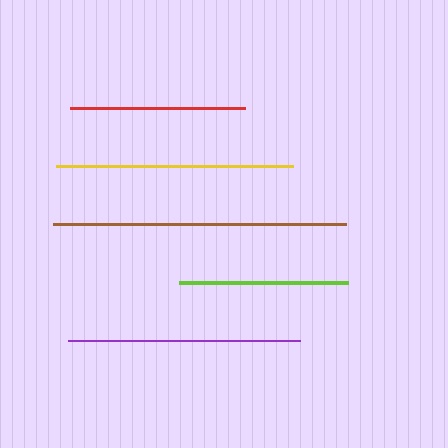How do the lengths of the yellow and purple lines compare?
The yellow and purple lines are approximately the same length.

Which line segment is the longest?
The brown line is the longest at approximately 294 pixels.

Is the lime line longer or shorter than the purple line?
The purple line is longer than the lime line.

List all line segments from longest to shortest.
From longest to shortest: brown, yellow, purple, red, lime.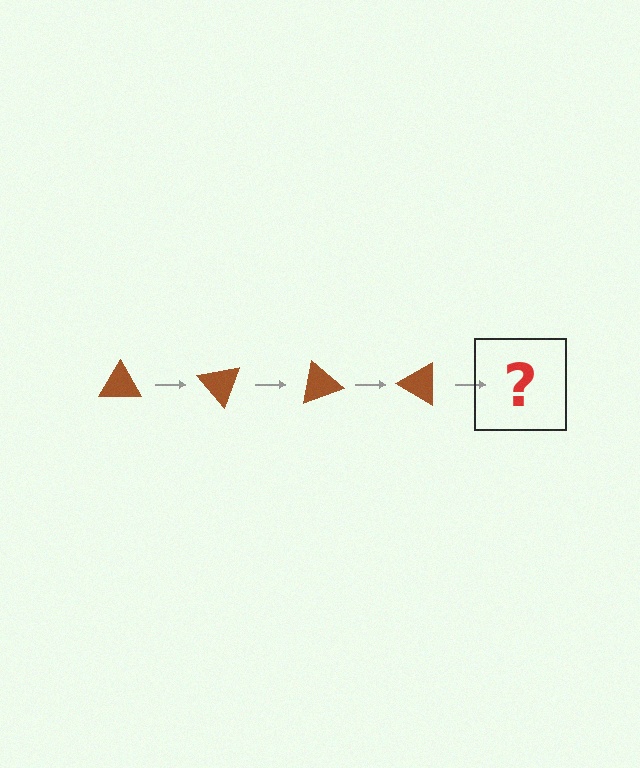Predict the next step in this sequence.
The next step is a brown triangle rotated 200 degrees.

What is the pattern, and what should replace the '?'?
The pattern is that the triangle rotates 50 degrees each step. The '?' should be a brown triangle rotated 200 degrees.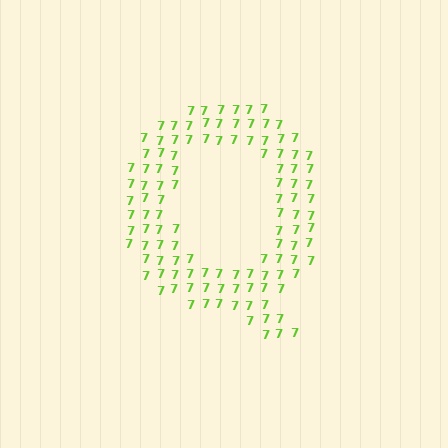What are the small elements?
The small elements are digit 7's.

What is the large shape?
The large shape is the letter Q.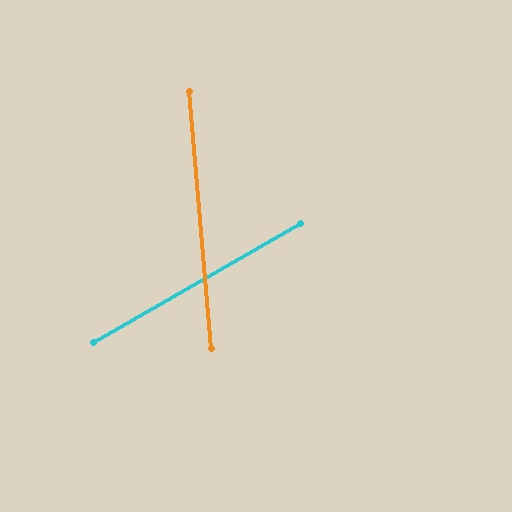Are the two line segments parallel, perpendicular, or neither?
Neither parallel nor perpendicular — they differ by about 65°.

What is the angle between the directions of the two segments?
Approximately 65 degrees.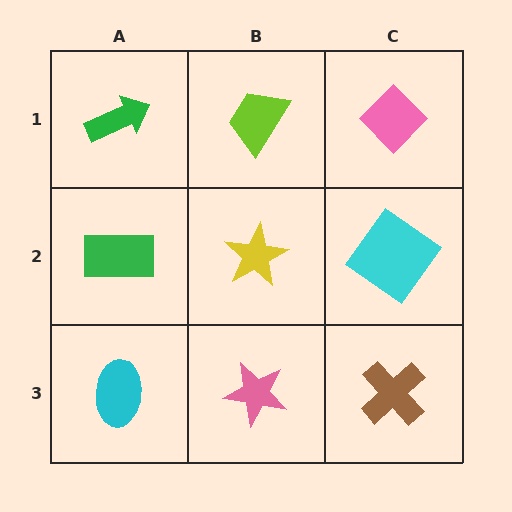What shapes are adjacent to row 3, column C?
A cyan diamond (row 2, column C), a pink star (row 3, column B).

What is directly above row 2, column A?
A green arrow.